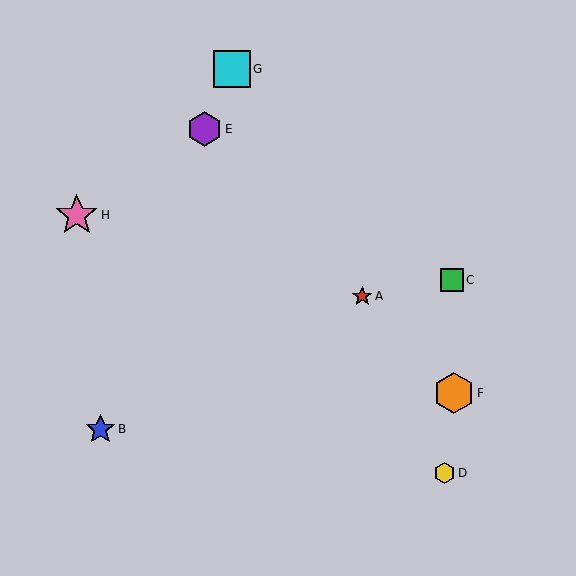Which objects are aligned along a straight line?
Objects A, E, F are aligned along a straight line.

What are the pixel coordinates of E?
Object E is at (204, 129).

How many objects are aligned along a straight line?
3 objects (A, E, F) are aligned along a straight line.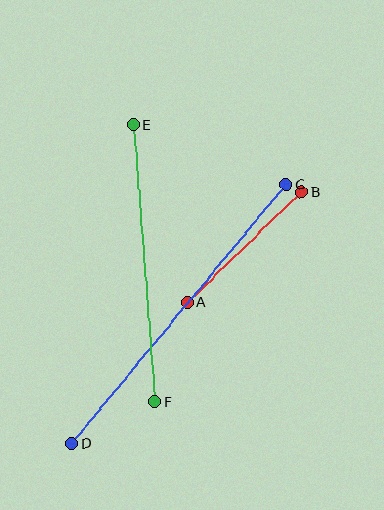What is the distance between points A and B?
The distance is approximately 159 pixels.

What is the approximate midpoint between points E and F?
The midpoint is at approximately (144, 263) pixels.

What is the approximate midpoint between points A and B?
The midpoint is at approximately (244, 247) pixels.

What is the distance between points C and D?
The distance is approximately 336 pixels.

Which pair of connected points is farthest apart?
Points C and D are farthest apart.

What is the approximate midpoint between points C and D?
The midpoint is at approximately (179, 314) pixels.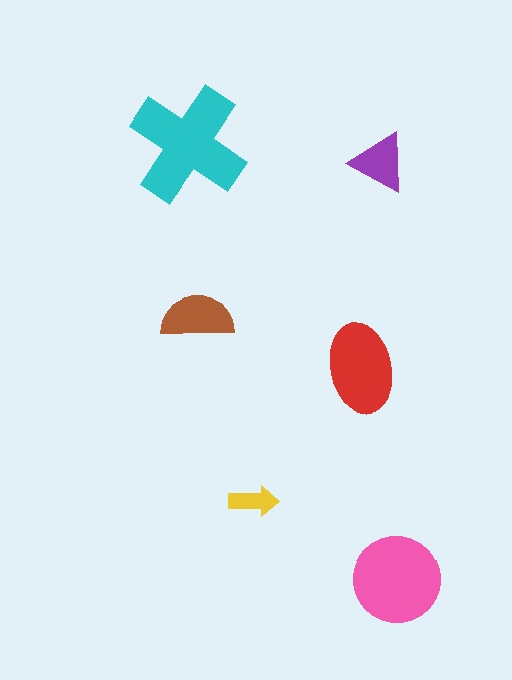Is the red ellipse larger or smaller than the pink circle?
Smaller.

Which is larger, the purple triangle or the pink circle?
The pink circle.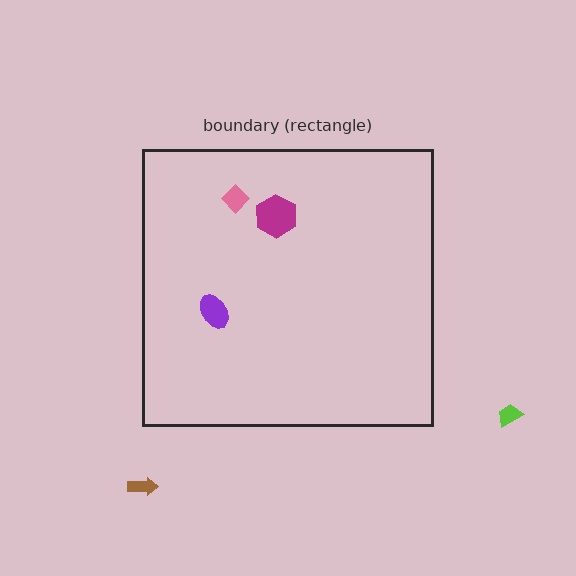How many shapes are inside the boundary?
3 inside, 2 outside.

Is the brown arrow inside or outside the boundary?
Outside.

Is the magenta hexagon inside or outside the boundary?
Inside.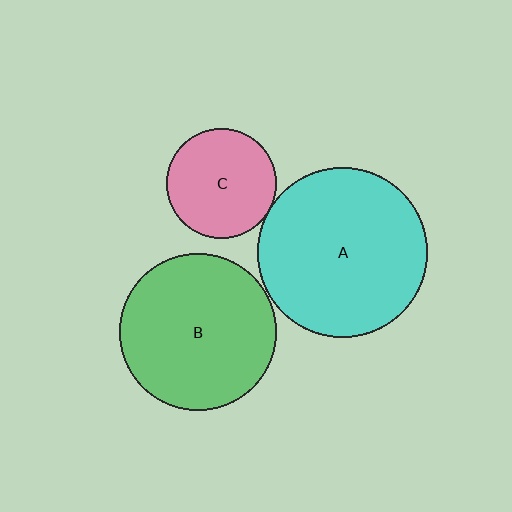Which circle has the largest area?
Circle A (cyan).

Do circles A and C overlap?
Yes.